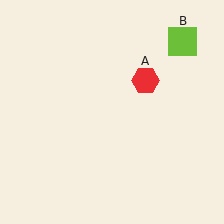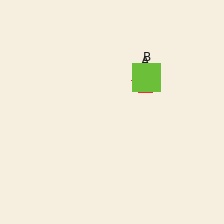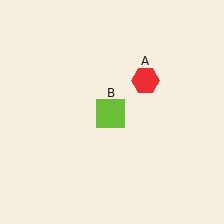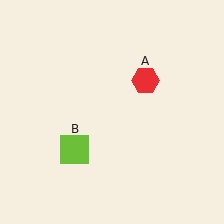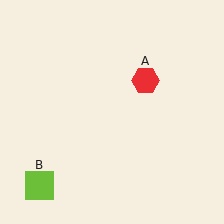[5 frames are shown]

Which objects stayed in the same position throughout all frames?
Red hexagon (object A) remained stationary.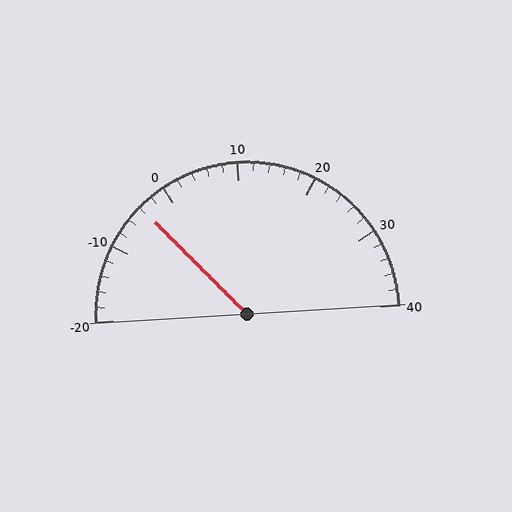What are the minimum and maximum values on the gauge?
The gauge ranges from -20 to 40.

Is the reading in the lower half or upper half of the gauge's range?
The reading is in the lower half of the range (-20 to 40).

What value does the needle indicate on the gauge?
The needle indicates approximately -4.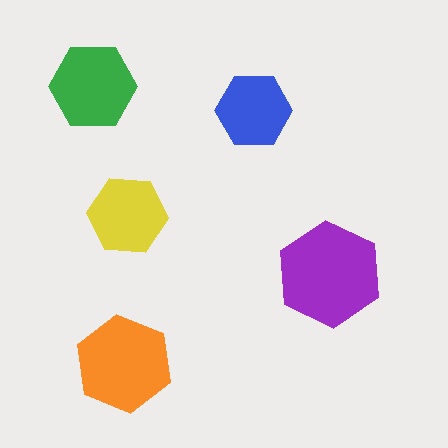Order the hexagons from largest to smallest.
the purple one, the orange one, the green one, the yellow one, the blue one.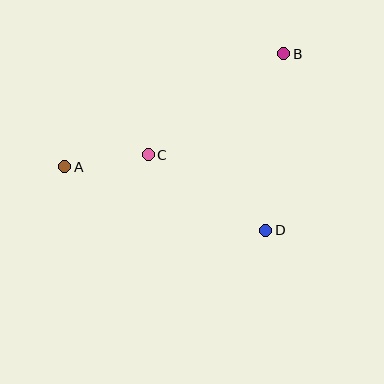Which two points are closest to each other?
Points A and C are closest to each other.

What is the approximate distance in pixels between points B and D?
The distance between B and D is approximately 178 pixels.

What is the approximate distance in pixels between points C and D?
The distance between C and D is approximately 140 pixels.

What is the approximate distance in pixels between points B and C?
The distance between B and C is approximately 170 pixels.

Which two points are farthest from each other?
Points A and B are farthest from each other.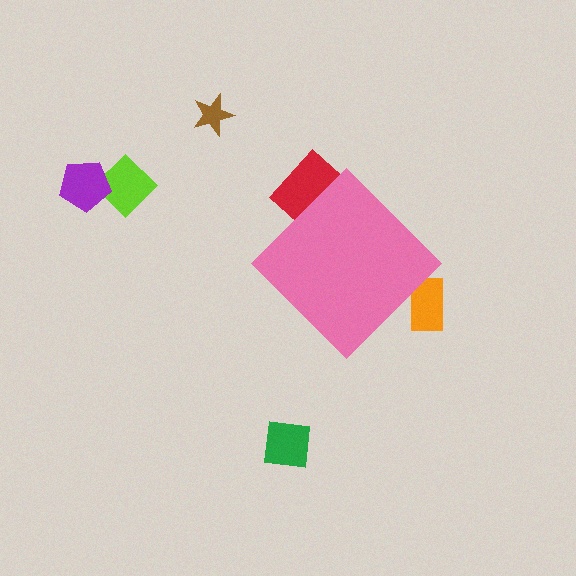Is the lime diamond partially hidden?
No, the lime diamond is fully visible.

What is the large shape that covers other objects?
A pink diamond.